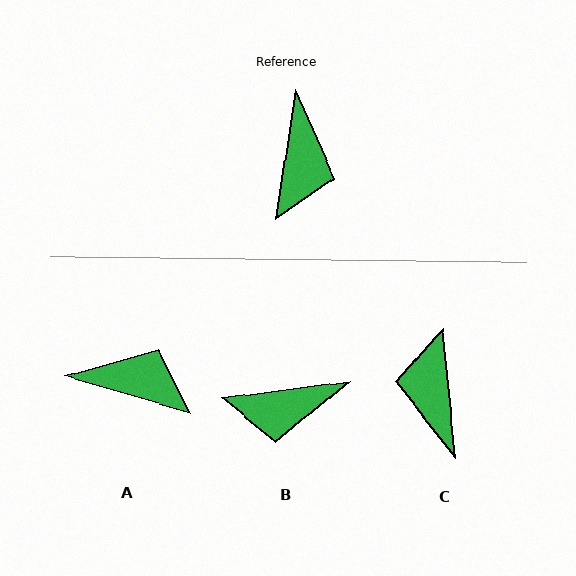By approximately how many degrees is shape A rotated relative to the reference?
Approximately 82 degrees counter-clockwise.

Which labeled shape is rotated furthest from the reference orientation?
C, about 166 degrees away.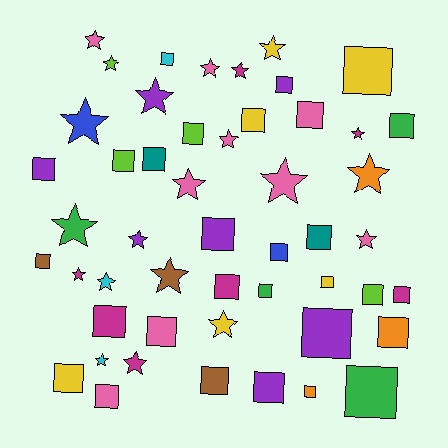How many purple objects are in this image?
There are 7 purple objects.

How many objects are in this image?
There are 50 objects.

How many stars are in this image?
There are 21 stars.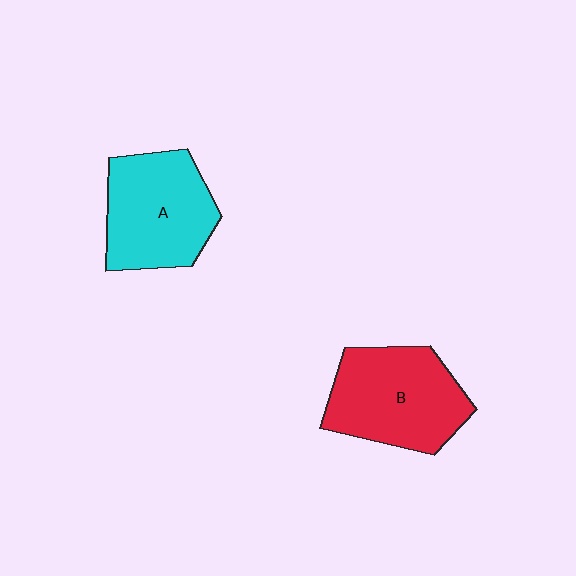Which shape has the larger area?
Shape B (red).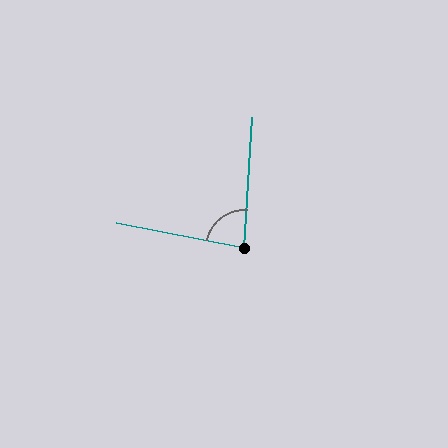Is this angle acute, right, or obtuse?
It is acute.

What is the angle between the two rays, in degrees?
Approximately 82 degrees.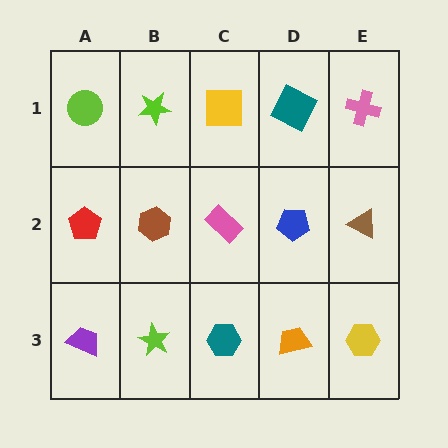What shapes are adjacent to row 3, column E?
A brown triangle (row 2, column E), an orange trapezoid (row 3, column D).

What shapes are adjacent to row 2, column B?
A lime star (row 1, column B), a lime star (row 3, column B), a red pentagon (row 2, column A), a pink rectangle (row 2, column C).